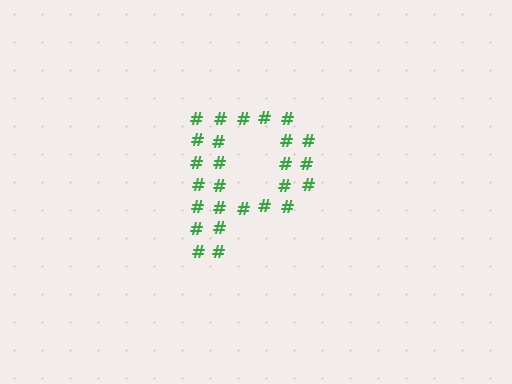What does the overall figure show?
The overall figure shows the letter P.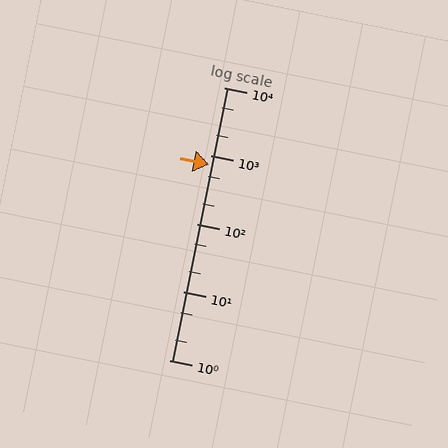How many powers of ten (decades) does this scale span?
The scale spans 4 decades, from 1 to 10000.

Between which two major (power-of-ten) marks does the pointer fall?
The pointer is between 100 and 1000.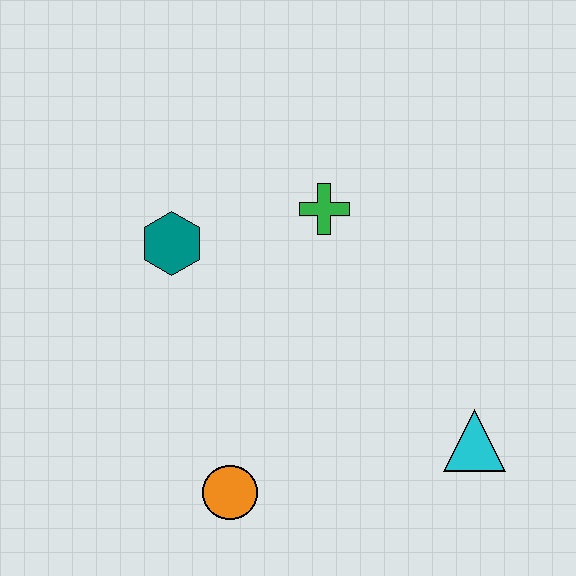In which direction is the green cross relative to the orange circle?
The green cross is above the orange circle.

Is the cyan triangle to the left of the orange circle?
No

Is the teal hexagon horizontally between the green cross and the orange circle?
No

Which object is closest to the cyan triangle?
The orange circle is closest to the cyan triangle.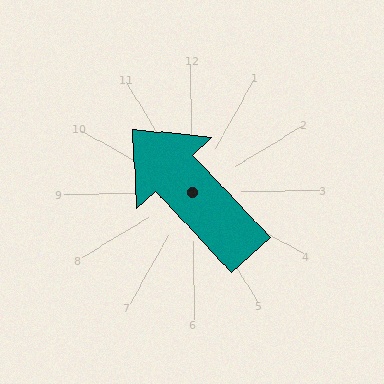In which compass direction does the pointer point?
Northwest.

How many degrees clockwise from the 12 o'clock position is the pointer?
Approximately 318 degrees.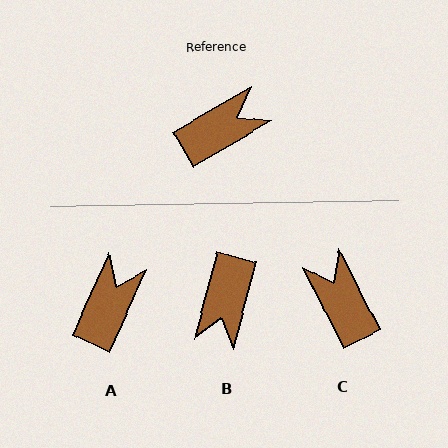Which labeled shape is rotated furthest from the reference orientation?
B, about 135 degrees away.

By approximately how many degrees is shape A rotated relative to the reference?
Approximately 35 degrees counter-clockwise.